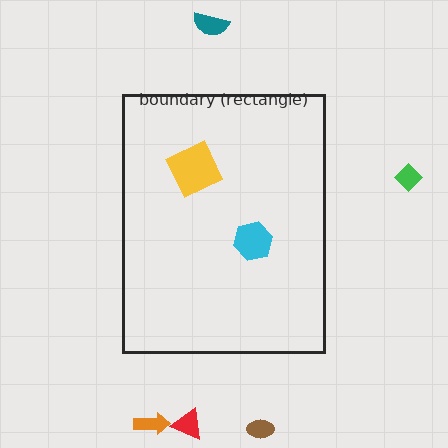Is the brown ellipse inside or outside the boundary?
Outside.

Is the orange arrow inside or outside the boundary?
Outside.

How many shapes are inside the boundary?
2 inside, 5 outside.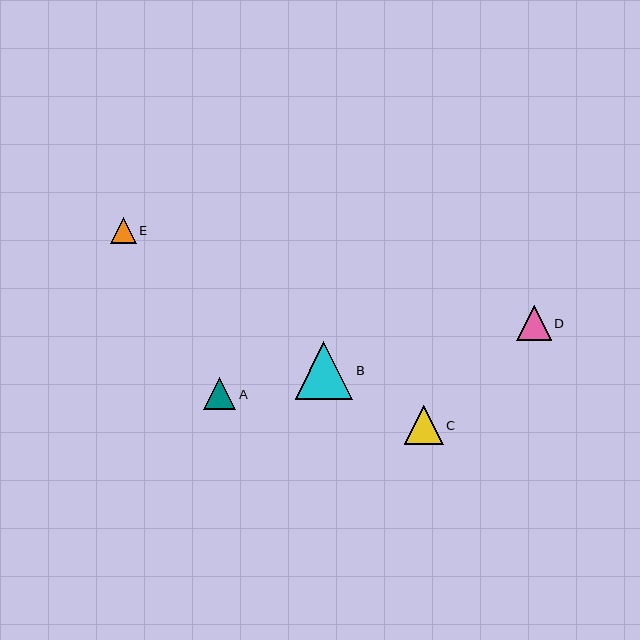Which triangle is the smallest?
Triangle E is the smallest with a size of approximately 26 pixels.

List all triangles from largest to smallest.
From largest to smallest: B, C, D, A, E.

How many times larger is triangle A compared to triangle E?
Triangle A is approximately 1.2 times the size of triangle E.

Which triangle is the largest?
Triangle B is the largest with a size of approximately 57 pixels.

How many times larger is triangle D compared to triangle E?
Triangle D is approximately 1.3 times the size of triangle E.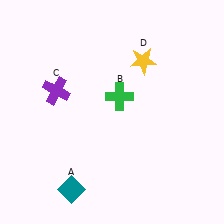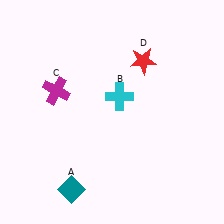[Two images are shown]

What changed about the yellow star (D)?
In Image 1, D is yellow. In Image 2, it changed to red.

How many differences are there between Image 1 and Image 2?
There are 3 differences between the two images.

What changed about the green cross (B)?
In Image 1, B is green. In Image 2, it changed to cyan.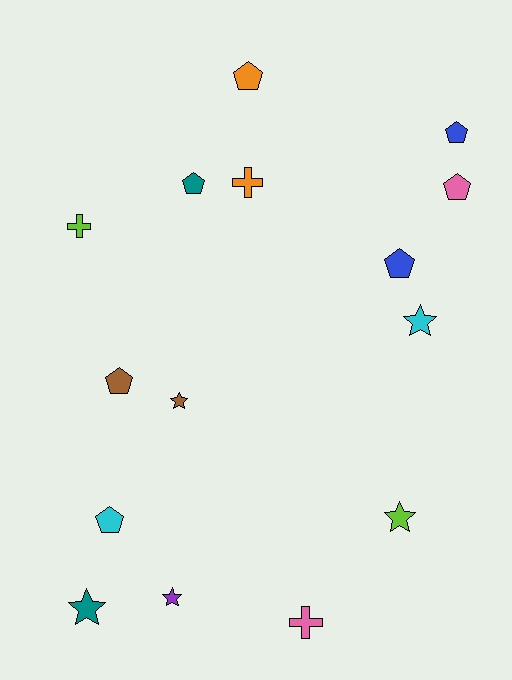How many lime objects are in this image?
There are 2 lime objects.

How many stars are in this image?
There are 5 stars.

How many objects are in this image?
There are 15 objects.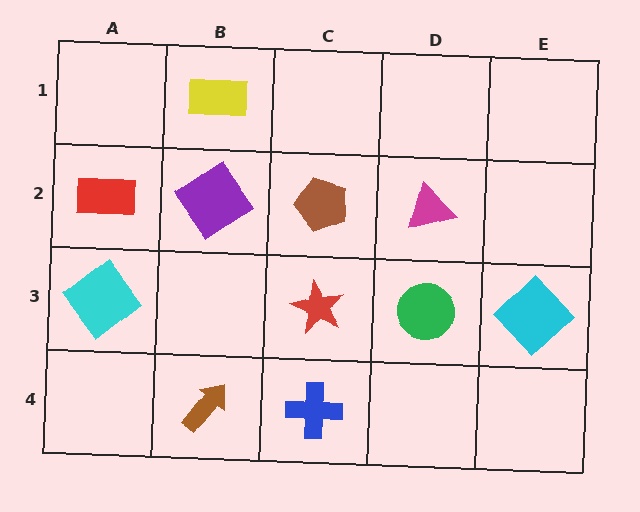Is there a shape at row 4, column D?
No, that cell is empty.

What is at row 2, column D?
A magenta triangle.